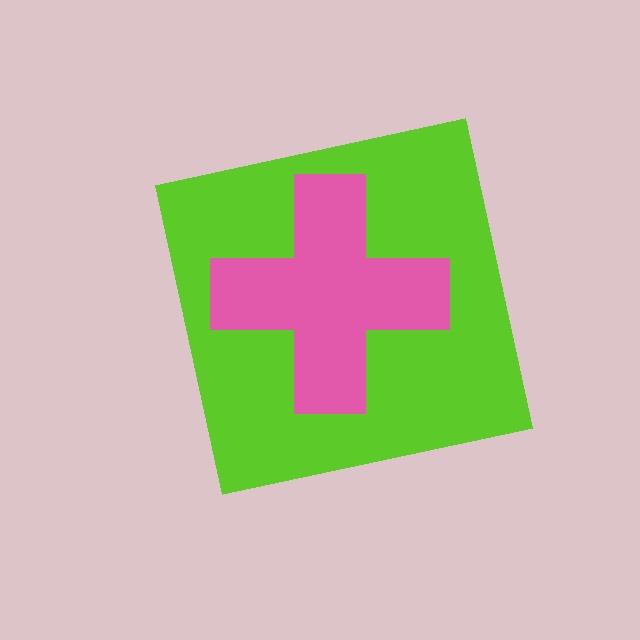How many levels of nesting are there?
2.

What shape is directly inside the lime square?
The pink cross.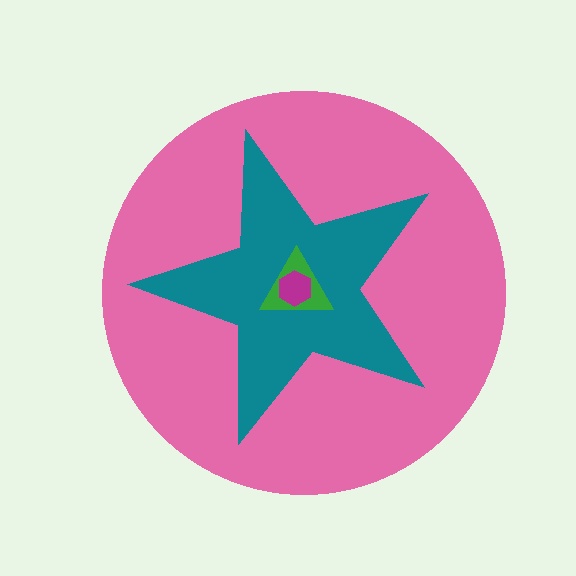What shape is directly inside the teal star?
The green triangle.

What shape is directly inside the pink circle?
The teal star.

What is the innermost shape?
The magenta hexagon.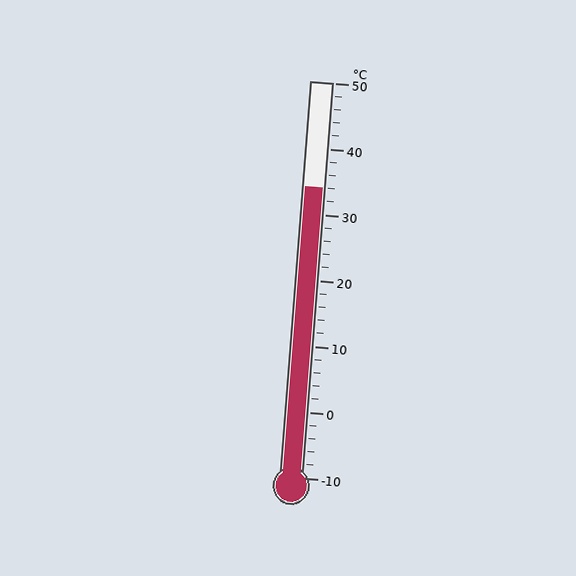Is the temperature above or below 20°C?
The temperature is above 20°C.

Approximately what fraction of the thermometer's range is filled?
The thermometer is filled to approximately 75% of its range.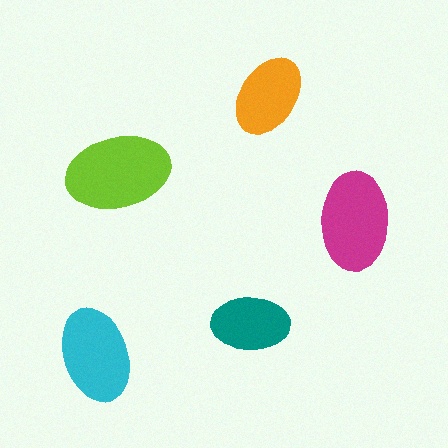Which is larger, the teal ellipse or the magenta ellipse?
The magenta one.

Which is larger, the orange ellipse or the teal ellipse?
The orange one.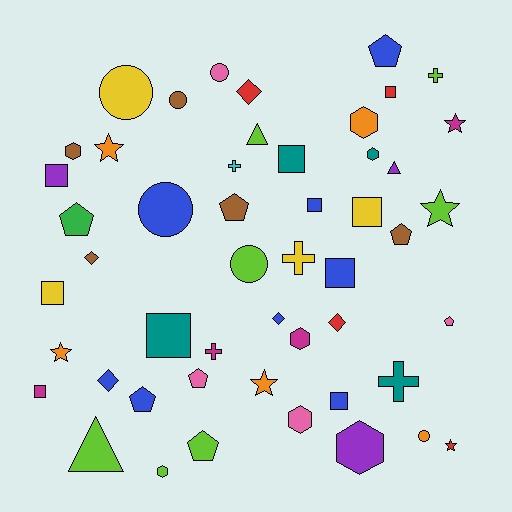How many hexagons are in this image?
There are 7 hexagons.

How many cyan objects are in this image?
There is 1 cyan object.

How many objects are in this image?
There are 50 objects.